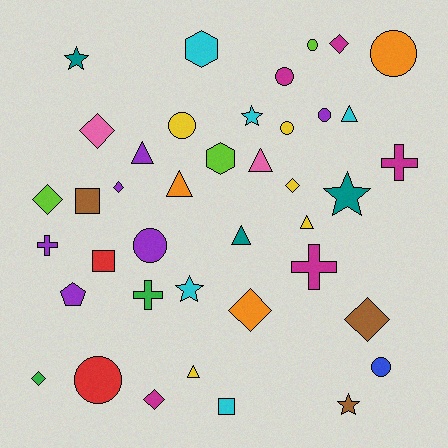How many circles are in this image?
There are 9 circles.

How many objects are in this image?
There are 40 objects.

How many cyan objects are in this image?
There are 5 cyan objects.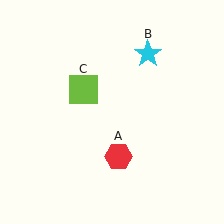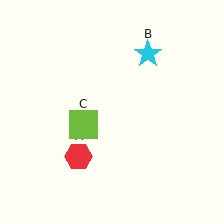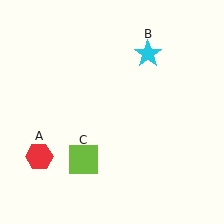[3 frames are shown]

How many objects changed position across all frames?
2 objects changed position: red hexagon (object A), lime square (object C).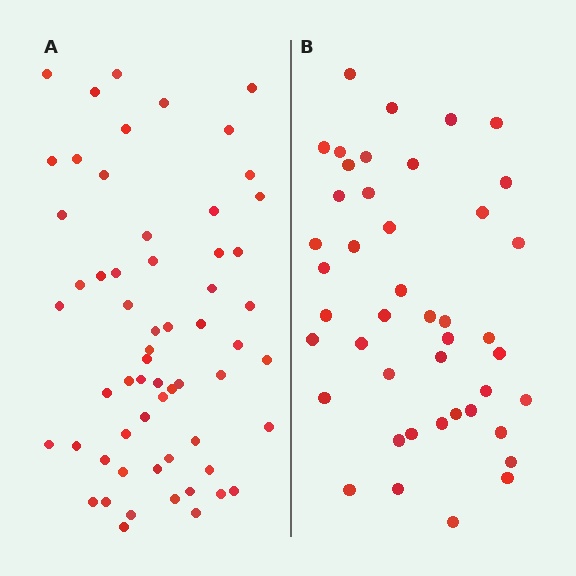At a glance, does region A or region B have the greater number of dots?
Region A (the left region) has more dots.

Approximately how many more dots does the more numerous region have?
Region A has approximately 15 more dots than region B.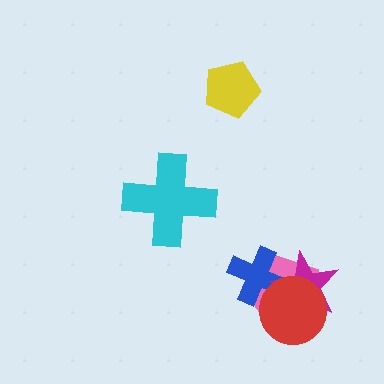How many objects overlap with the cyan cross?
0 objects overlap with the cyan cross.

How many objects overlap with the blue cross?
3 objects overlap with the blue cross.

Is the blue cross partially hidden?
Yes, it is partially covered by another shape.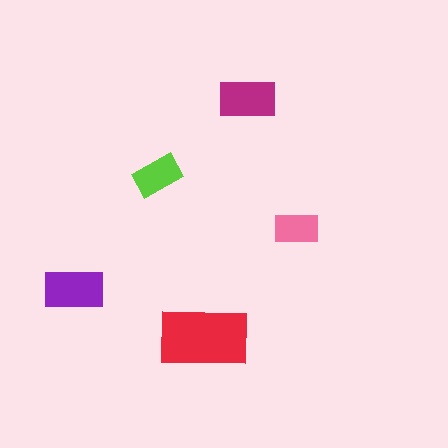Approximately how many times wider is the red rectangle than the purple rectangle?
About 1.5 times wider.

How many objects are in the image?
There are 5 objects in the image.